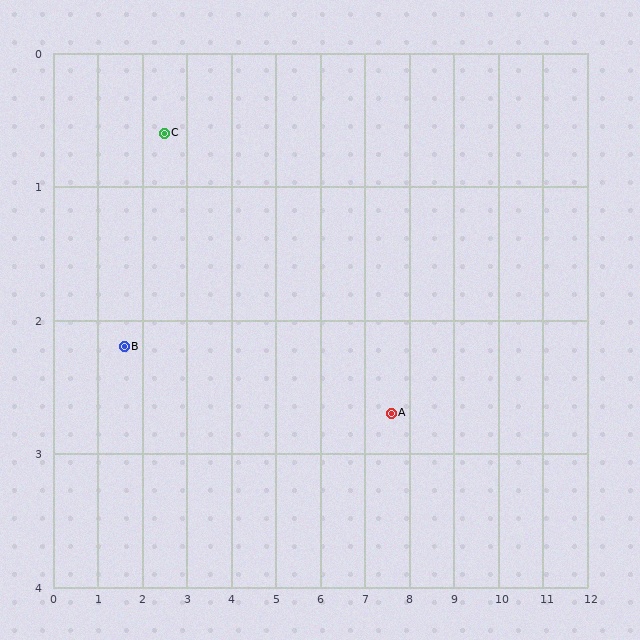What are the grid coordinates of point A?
Point A is at approximately (7.6, 2.7).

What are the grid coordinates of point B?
Point B is at approximately (1.6, 2.2).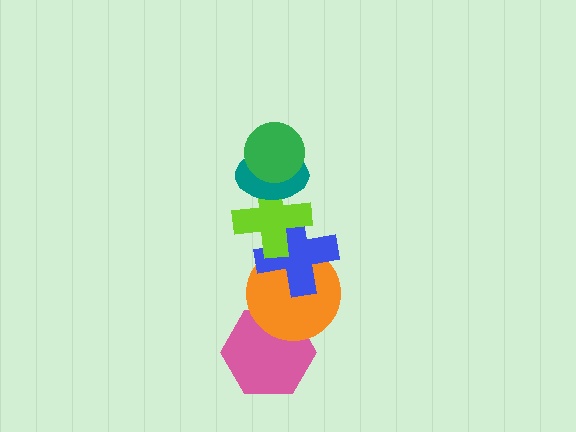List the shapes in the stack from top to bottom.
From top to bottom: the green circle, the teal ellipse, the lime cross, the blue cross, the orange circle, the pink hexagon.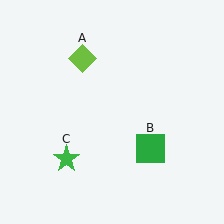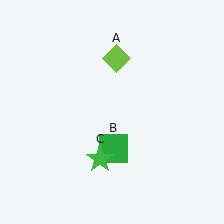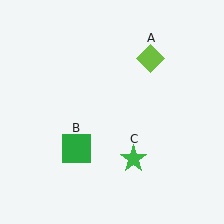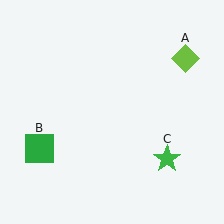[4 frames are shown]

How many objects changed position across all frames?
3 objects changed position: lime diamond (object A), green square (object B), green star (object C).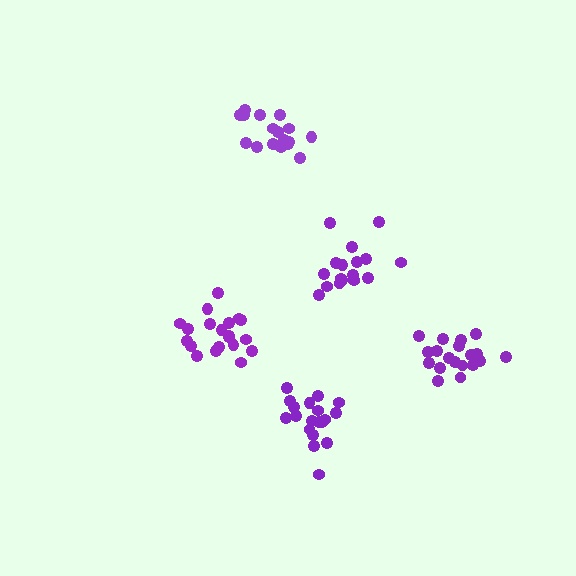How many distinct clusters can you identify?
There are 5 distinct clusters.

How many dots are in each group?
Group 1: 20 dots, Group 2: 19 dots, Group 3: 19 dots, Group 4: 17 dots, Group 5: 17 dots (92 total).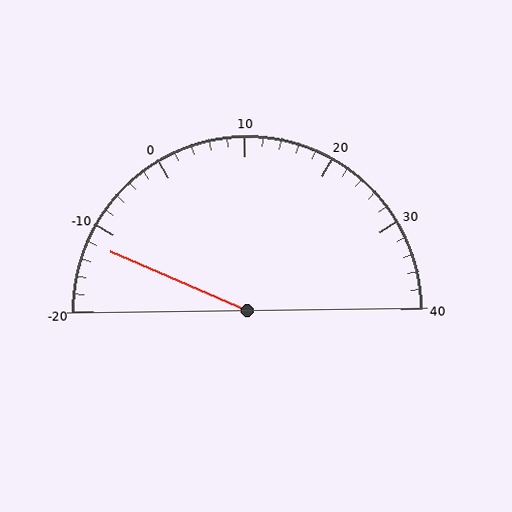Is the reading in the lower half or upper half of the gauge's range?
The reading is in the lower half of the range (-20 to 40).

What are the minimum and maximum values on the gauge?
The gauge ranges from -20 to 40.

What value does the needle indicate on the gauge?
The needle indicates approximately -12.